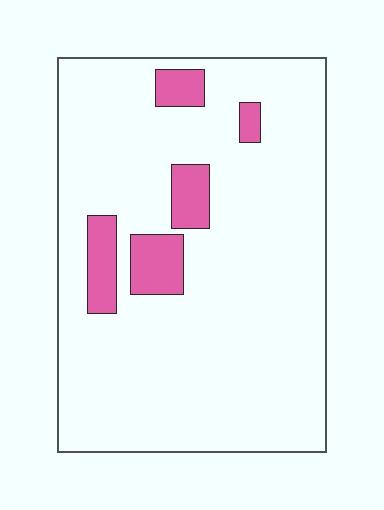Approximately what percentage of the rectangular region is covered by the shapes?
Approximately 10%.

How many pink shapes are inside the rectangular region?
5.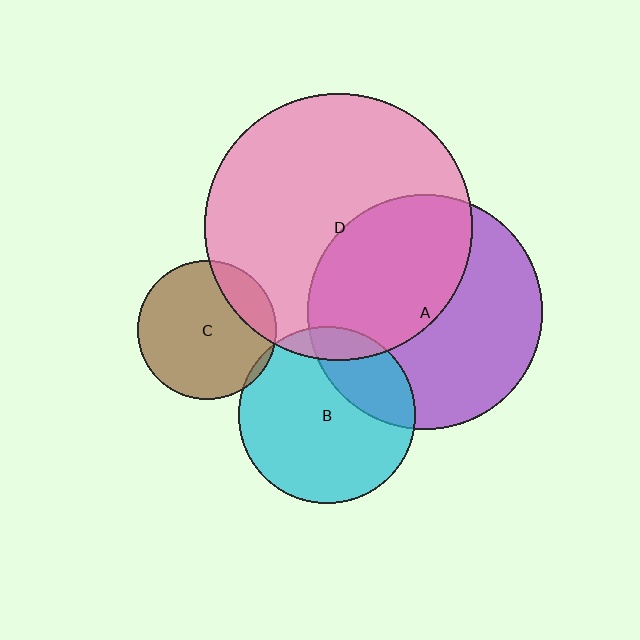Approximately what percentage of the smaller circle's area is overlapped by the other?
Approximately 25%.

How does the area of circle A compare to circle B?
Approximately 1.8 times.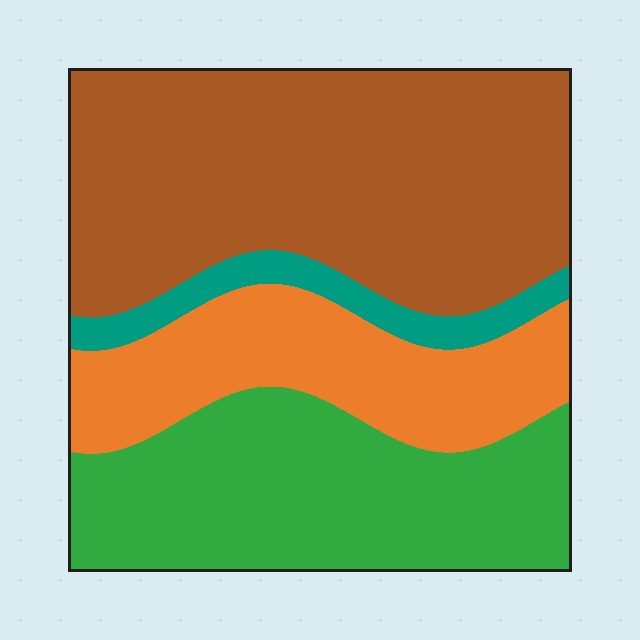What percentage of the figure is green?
Green covers around 30% of the figure.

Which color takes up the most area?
Brown, at roughly 45%.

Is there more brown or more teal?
Brown.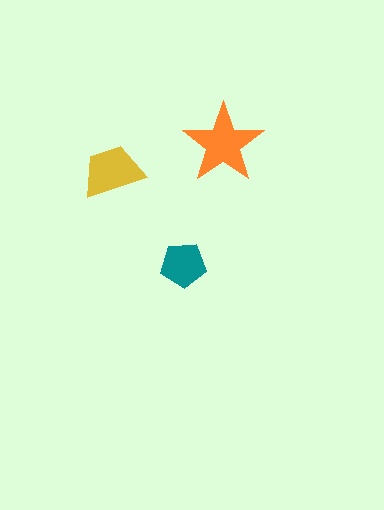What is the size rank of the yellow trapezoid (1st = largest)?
2nd.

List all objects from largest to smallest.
The orange star, the yellow trapezoid, the teal pentagon.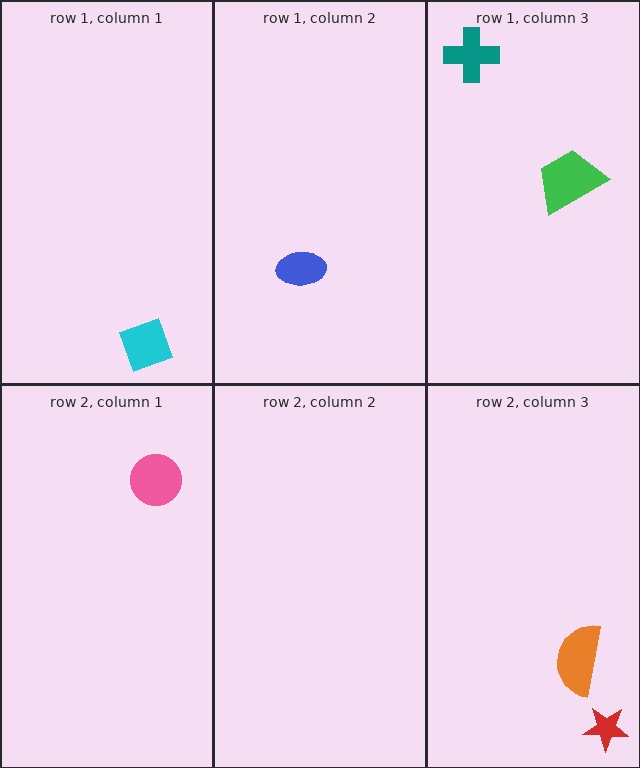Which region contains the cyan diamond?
The row 1, column 1 region.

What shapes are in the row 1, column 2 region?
The blue ellipse.